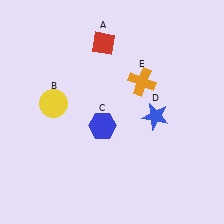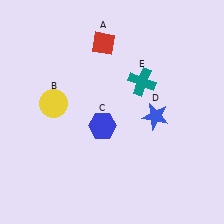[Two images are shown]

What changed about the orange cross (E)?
In Image 1, E is orange. In Image 2, it changed to teal.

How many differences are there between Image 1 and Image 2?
There is 1 difference between the two images.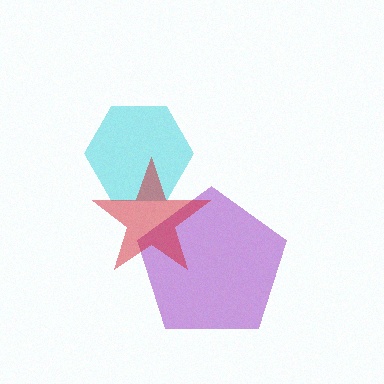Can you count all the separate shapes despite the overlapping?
Yes, there are 3 separate shapes.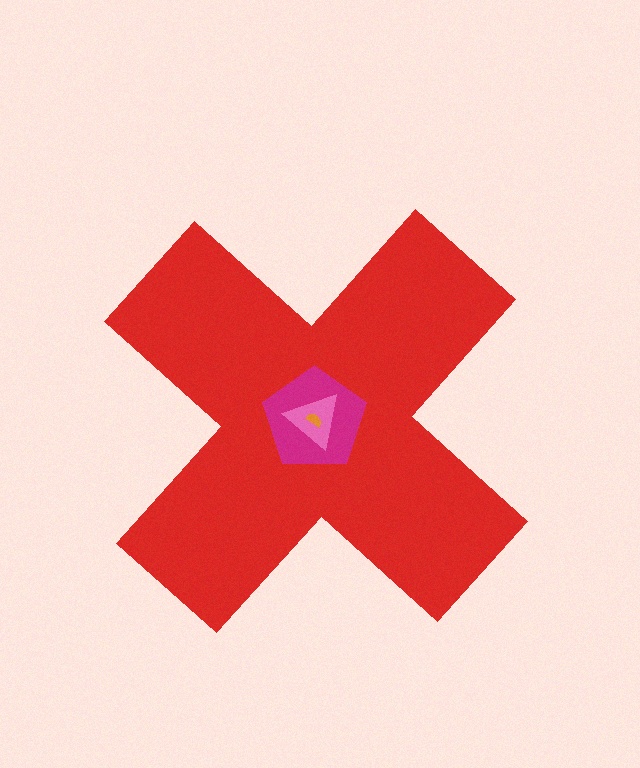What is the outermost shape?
The red cross.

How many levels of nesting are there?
4.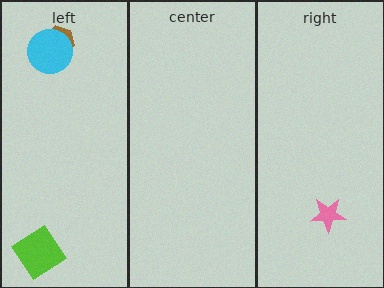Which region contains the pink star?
The right region.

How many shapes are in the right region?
1.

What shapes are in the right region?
The pink star.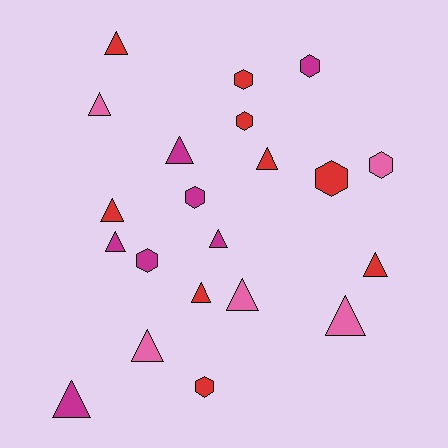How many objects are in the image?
There are 21 objects.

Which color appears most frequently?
Red, with 9 objects.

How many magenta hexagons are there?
There are 3 magenta hexagons.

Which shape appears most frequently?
Triangle, with 13 objects.